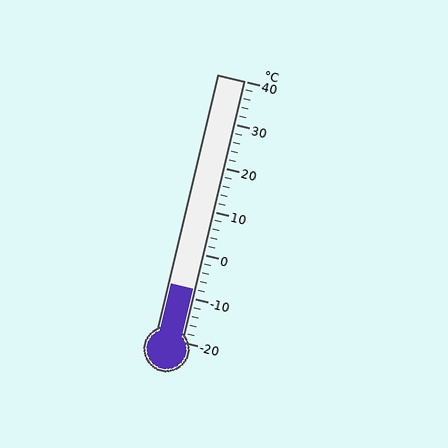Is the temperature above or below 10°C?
The temperature is below 10°C.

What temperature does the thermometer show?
The thermometer shows approximately -8°C.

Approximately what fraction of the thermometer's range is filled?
The thermometer is filled to approximately 20% of its range.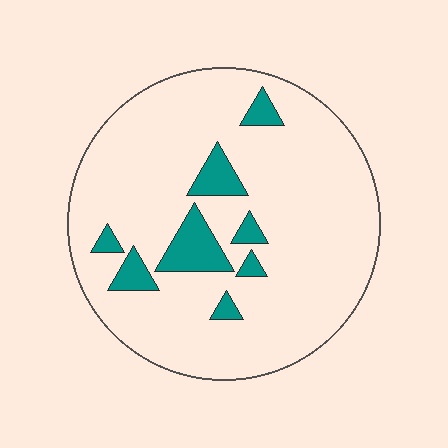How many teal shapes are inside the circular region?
8.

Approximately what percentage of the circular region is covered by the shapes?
Approximately 10%.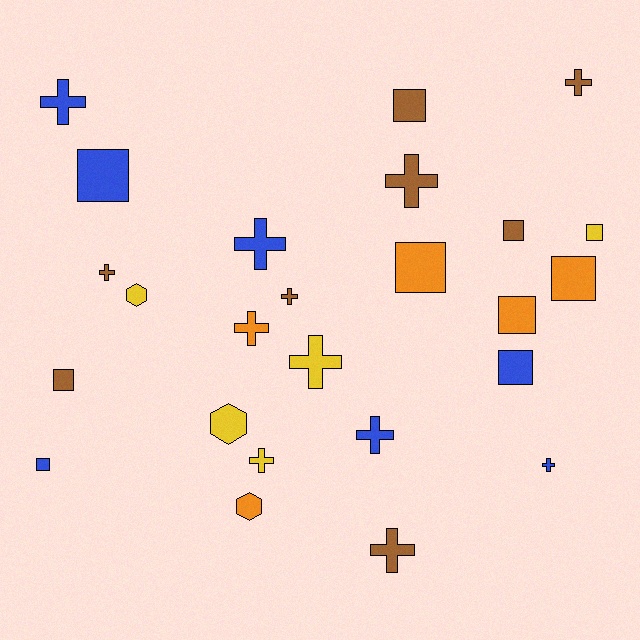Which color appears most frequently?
Brown, with 8 objects.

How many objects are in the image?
There are 25 objects.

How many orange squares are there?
There are 3 orange squares.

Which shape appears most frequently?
Cross, with 12 objects.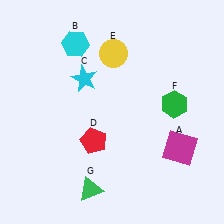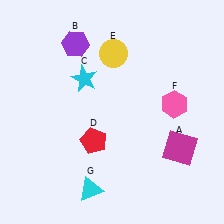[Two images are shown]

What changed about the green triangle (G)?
In Image 1, G is green. In Image 2, it changed to cyan.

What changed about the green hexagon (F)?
In Image 1, F is green. In Image 2, it changed to pink.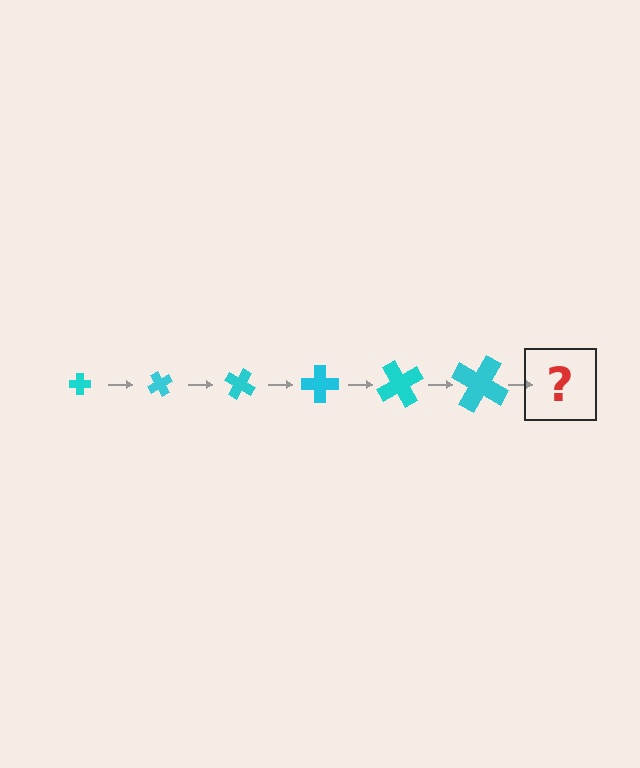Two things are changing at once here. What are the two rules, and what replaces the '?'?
The two rules are that the cross grows larger each step and it rotates 60 degrees each step. The '?' should be a cross, larger than the previous one and rotated 360 degrees from the start.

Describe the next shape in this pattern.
It should be a cross, larger than the previous one and rotated 360 degrees from the start.